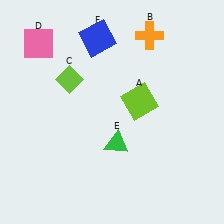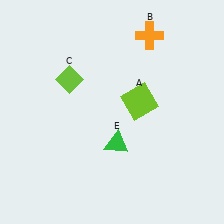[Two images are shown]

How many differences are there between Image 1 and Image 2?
There are 2 differences between the two images.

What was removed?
The pink square (D), the blue square (F) were removed in Image 2.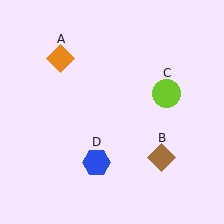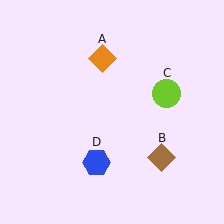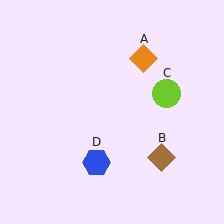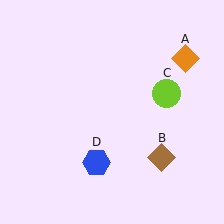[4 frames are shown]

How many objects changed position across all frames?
1 object changed position: orange diamond (object A).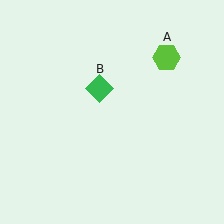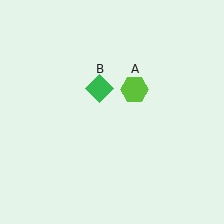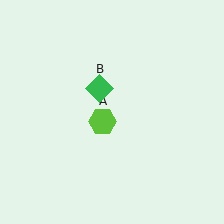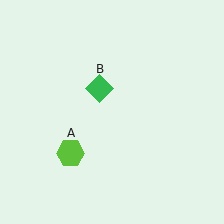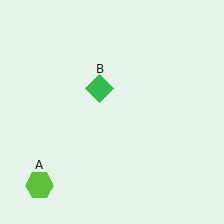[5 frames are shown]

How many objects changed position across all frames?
1 object changed position: lime hexagon (object A).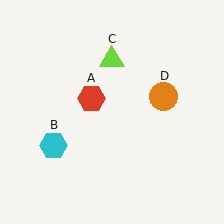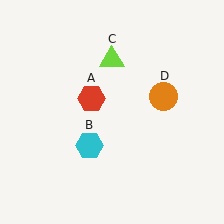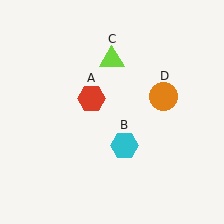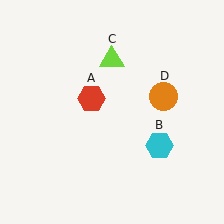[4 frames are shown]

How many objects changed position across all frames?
1 object changed position: cyan hexagon (object B).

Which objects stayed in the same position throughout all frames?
Red hexagon (object A) and lime triangle (object C) and orange circle (object D) remained stationary.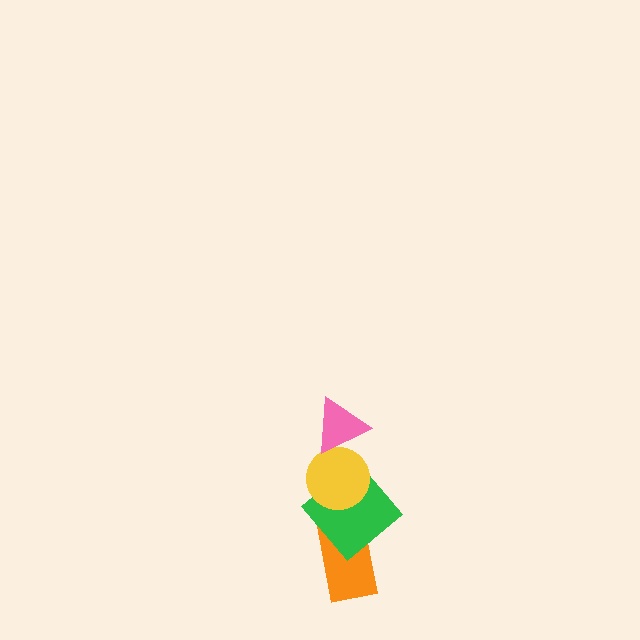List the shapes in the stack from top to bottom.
From top to bottom: the pink triangle, the yellow circle, the green diamond, the orange rectangle.